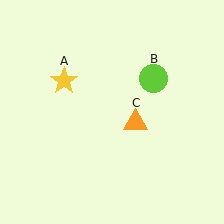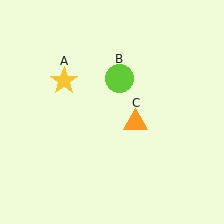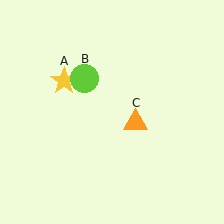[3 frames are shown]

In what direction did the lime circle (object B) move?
The lime circle (object B) moved left.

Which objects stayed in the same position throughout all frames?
Yellow star (object A) and orange triangle (object C) remained stationary.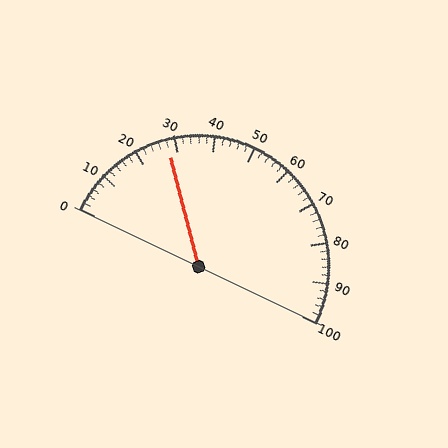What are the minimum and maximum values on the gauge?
The gauge ranges from 0 to 100.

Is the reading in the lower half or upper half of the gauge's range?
The reading is in the lower half of the range (0 to 100).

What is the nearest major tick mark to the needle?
The nearest major tick mark is 30.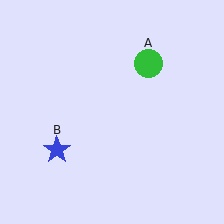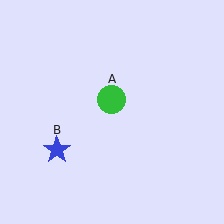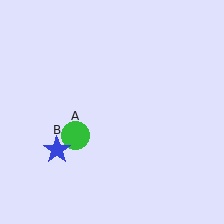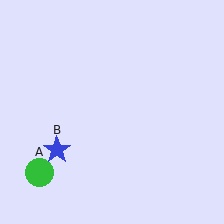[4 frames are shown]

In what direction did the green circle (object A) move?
The green circle (object A) moved down and to the left.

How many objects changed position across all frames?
1 object changed position: green circle (object A).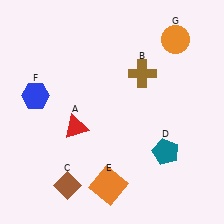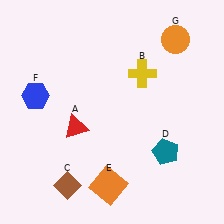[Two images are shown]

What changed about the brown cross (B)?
In Image 1, B is brown. In Image 2, it changed to yellow.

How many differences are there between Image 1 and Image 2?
There is 1 difference between the two images.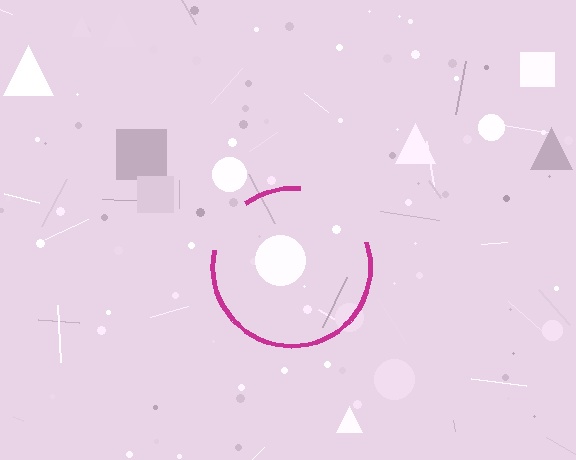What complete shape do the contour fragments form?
The contour fragments form a circle.